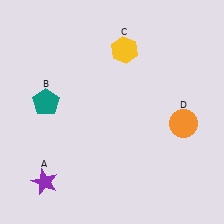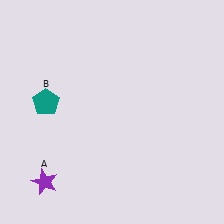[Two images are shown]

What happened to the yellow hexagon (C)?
The yellow hexagon (C) was removed in Image 2. It was in the top-right area of Image 1.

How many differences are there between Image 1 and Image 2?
There are 2 differences between the two images.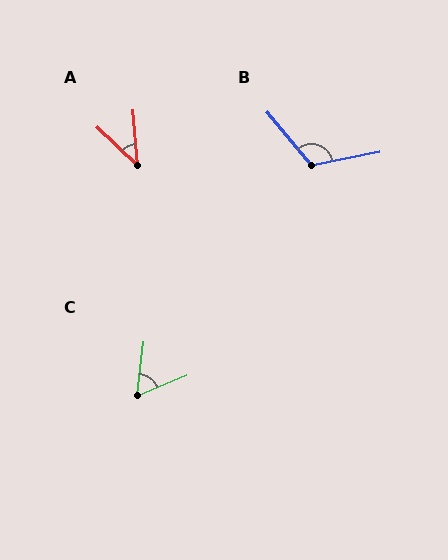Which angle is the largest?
B, at approximately 119 degrees.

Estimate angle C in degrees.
Approximately 61 degrees.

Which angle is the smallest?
A, at approximately 42 degrees.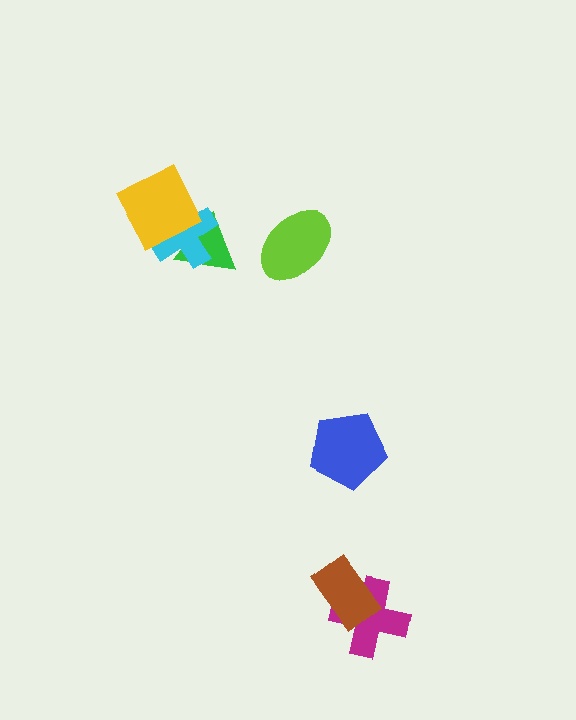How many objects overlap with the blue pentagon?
0 objects overlap with the blue pentagon.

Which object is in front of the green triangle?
The cyan cross is in front of the green triangle.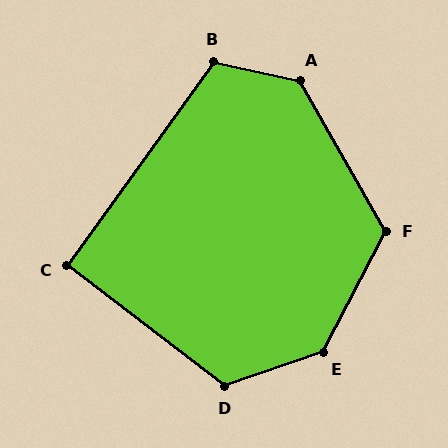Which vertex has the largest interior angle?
E, at approximately 136 degrees.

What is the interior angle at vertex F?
Approximately 123 degrees (obtuse).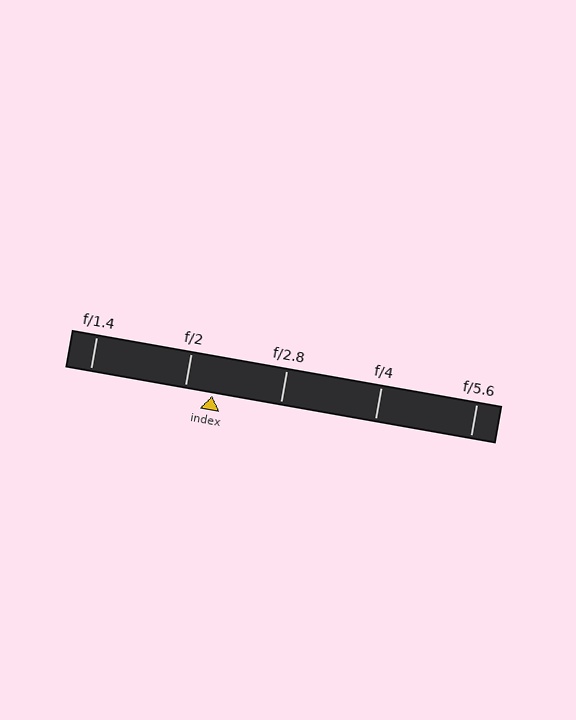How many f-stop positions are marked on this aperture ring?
There are 5 f-stop positions marked.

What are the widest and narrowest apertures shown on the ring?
The widest aperture shown is f/1.4 and the narrowest is f/5.6.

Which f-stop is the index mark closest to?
The index mark is closest to f/2.